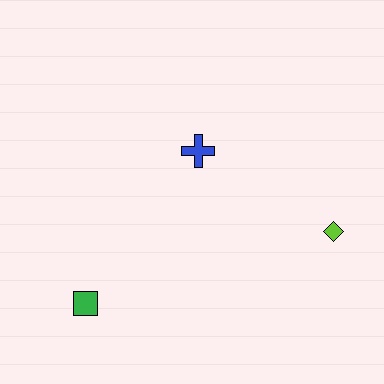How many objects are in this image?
There are 3 objects.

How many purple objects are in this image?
There are no purple objects.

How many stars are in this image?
There are no stars.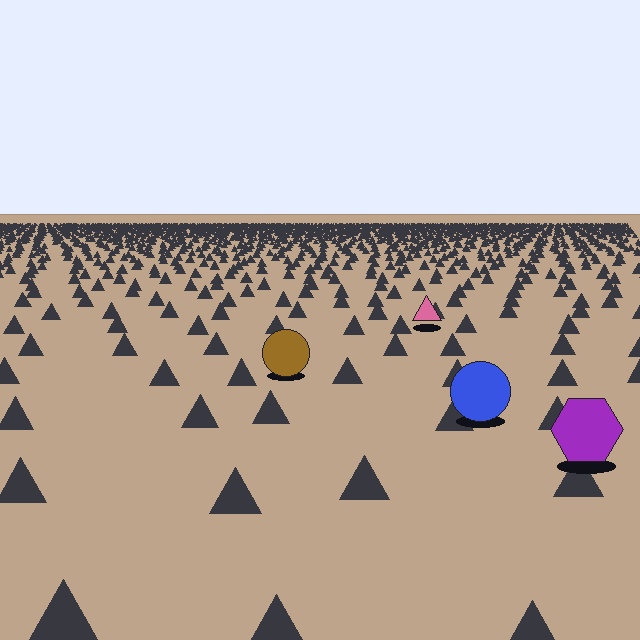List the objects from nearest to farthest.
From nearest to farthest: the purple hexagon, the blue circle, the brown circle, the pink triangle.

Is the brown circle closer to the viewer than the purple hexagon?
No. The purple hexagon is closer — you can tell from the texture gradient: the ground texture is coarser near it.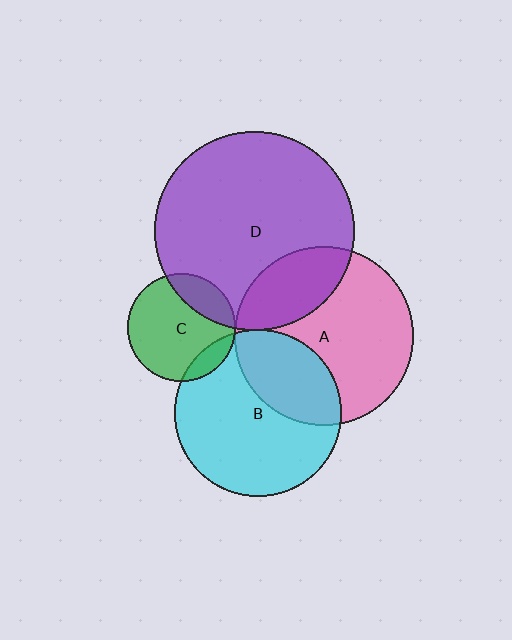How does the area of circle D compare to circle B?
Approximately 1.4 times.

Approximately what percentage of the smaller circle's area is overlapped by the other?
Approximately 5%.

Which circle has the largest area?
Circle D (purple).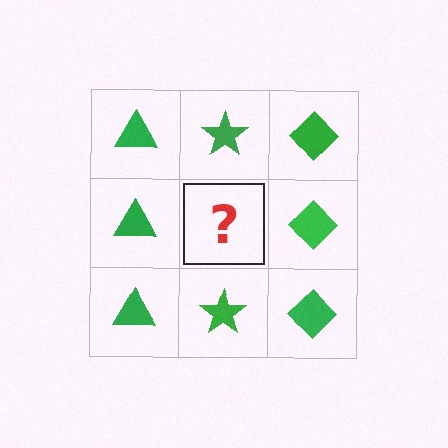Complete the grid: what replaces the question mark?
The question mark should be replaced with a green star.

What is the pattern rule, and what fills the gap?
The rule is that each column has a consistent shape. The gap should be filled with a green star.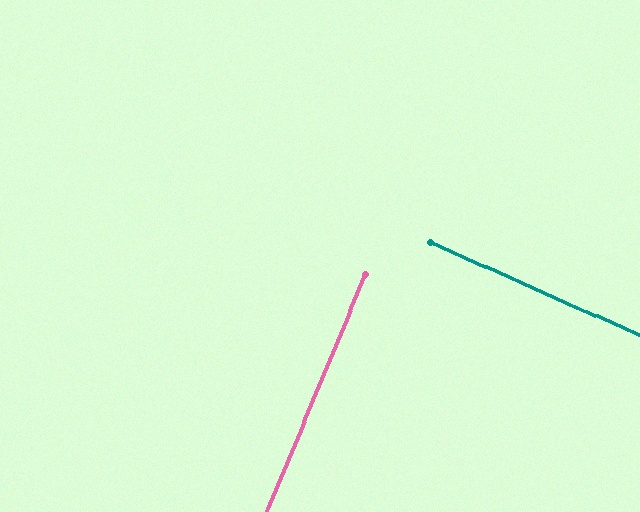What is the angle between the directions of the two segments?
Approximately 89 degrees.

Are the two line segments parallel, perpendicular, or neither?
Perpendicular — they meet at approximately 89°.